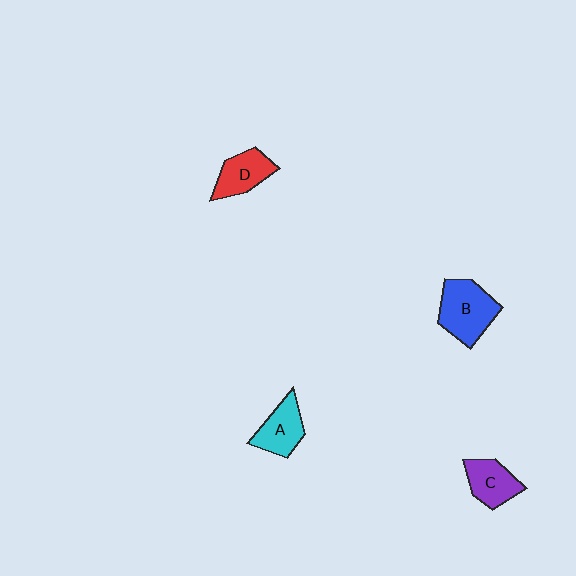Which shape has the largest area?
Shape B (blue).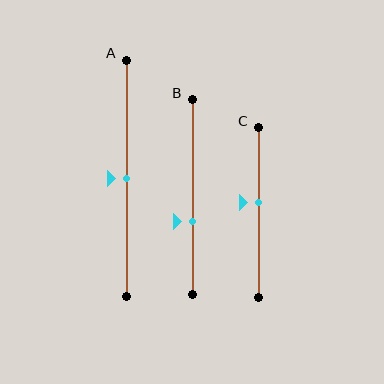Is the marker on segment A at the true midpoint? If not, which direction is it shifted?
Yes, the marker on segment A is at the true midpoint.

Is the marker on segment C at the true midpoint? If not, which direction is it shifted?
No, the marker on segment C is shifted upward by about 6% of the segment length.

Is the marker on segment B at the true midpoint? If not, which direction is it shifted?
No, the marker on segment B is shifted downward by about 13% of the segment length.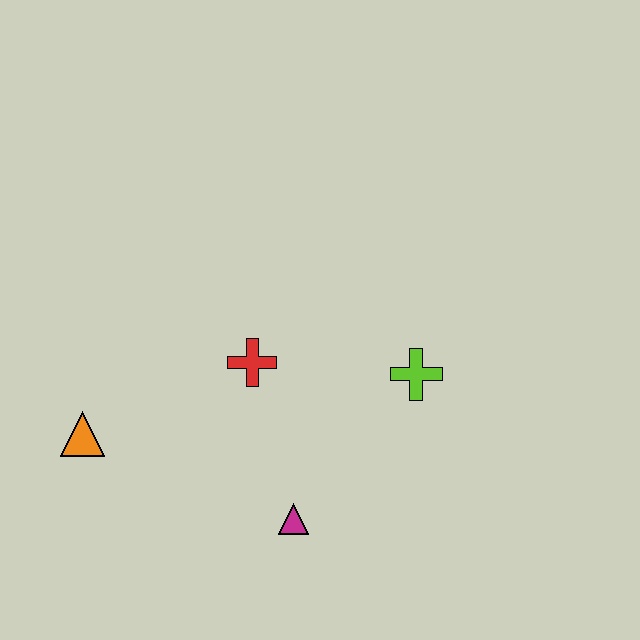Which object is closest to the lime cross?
The red cross is closest to the lime cross.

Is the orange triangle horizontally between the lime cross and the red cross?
No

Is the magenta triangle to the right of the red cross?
Yes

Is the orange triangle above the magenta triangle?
Yes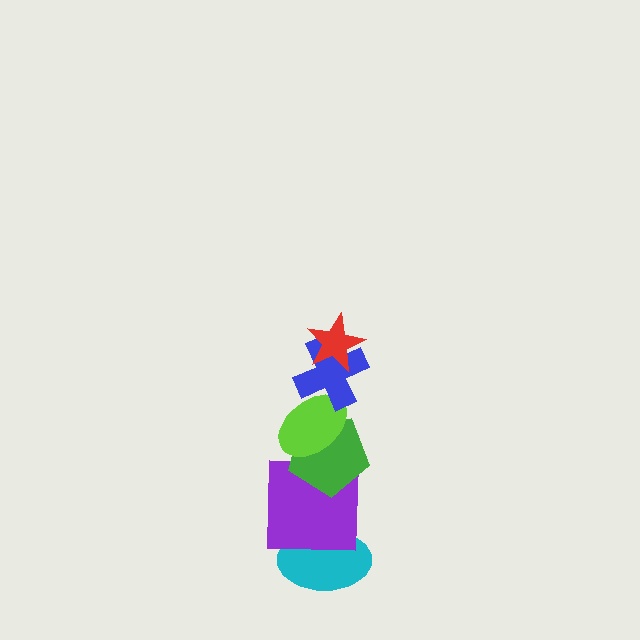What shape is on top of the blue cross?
The red star is on top of the blue cross.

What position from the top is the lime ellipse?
The lime ellipse is 3rd from the top.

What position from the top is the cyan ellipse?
The cyan ellipse is 6th from the top.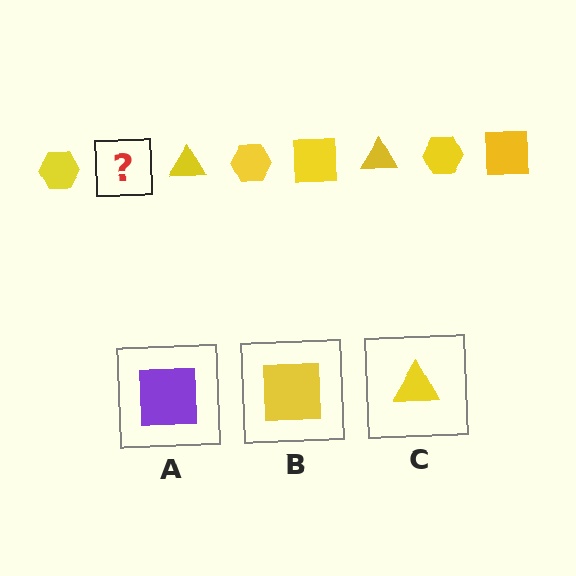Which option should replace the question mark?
Option B.